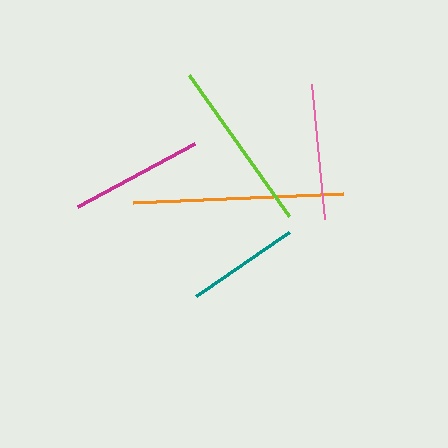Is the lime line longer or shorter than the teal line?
The lime line is longer than the teal line.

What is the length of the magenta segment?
The magenta segment is approximately 132 pixels long.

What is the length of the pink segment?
The pink segment is approximately 136 pixels long.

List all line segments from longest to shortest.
From longest to shortest: orange, lime, pink, magenta, teal.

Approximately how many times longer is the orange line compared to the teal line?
The orange line is approximately 1.9 times the length of the teal line.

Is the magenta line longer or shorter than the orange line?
The orange line is longer than the magenta line.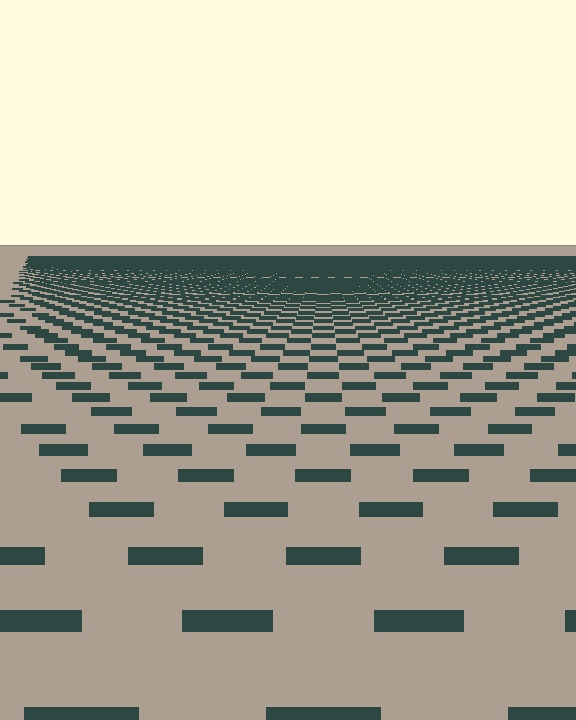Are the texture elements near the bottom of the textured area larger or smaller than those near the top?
Larger. Near the bottom, elements are closer to the viewer and appear at a bigger on-screen size.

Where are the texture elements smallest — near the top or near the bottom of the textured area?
Near the top.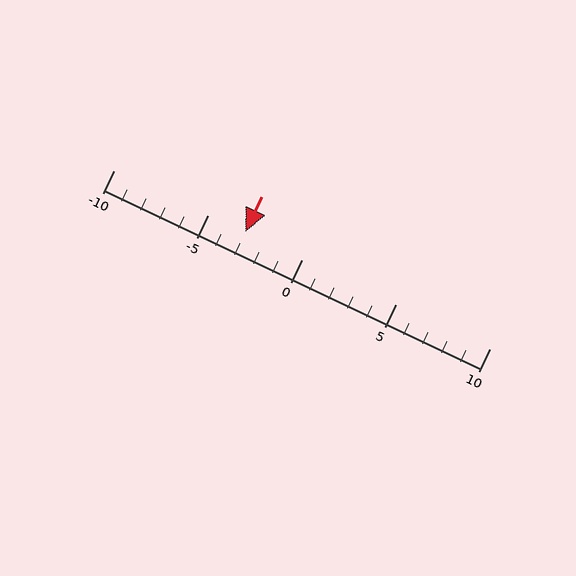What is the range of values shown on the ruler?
The ruler shows values from -10 to 10.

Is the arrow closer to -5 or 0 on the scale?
The arrow is closer to -5.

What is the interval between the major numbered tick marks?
The major tick marks are spaced 5 units apart.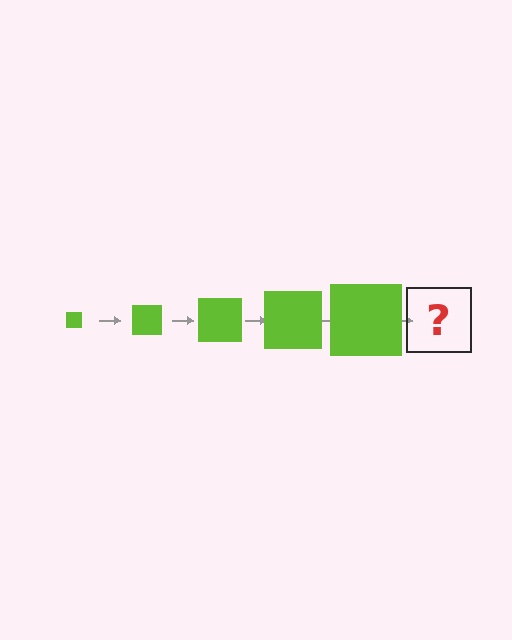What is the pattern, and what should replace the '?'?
The pattern is that the square gets progressively larger each step. The '?' should be a lime square, larger than the previous one.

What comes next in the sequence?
The next element should be a lime square, larger than the previous one.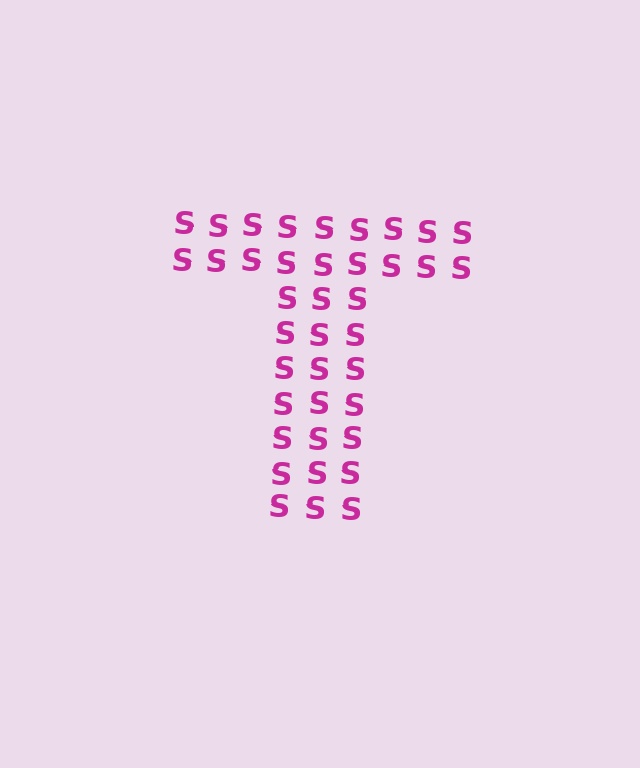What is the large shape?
The large shape is the letter T.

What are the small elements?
The small elements are letter S's.